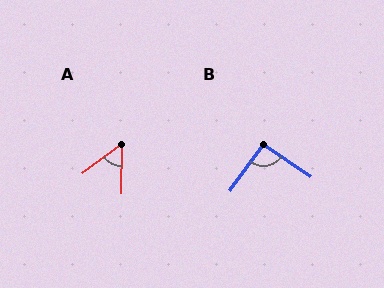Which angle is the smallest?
A, at approximately 52 degrees.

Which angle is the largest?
B, at approximately 91 degrees.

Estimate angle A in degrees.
Approximately 52 degrees.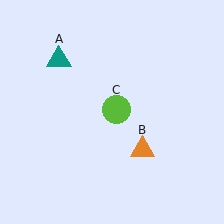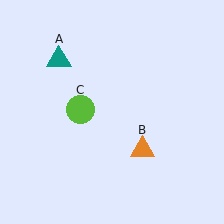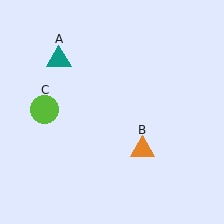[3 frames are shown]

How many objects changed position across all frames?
1 object changed position: lime circle (object C).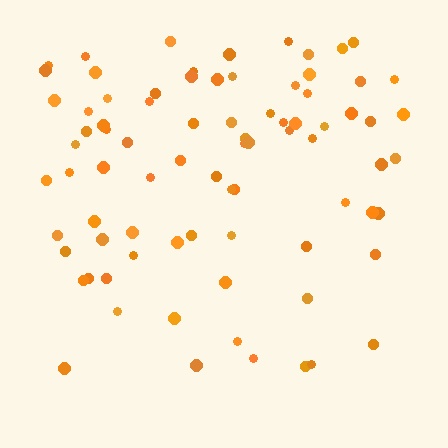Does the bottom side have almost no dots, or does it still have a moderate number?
Still a moderate number, just noticeably fewer than the top.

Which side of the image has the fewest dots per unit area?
The bottom.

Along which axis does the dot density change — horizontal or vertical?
Vertical.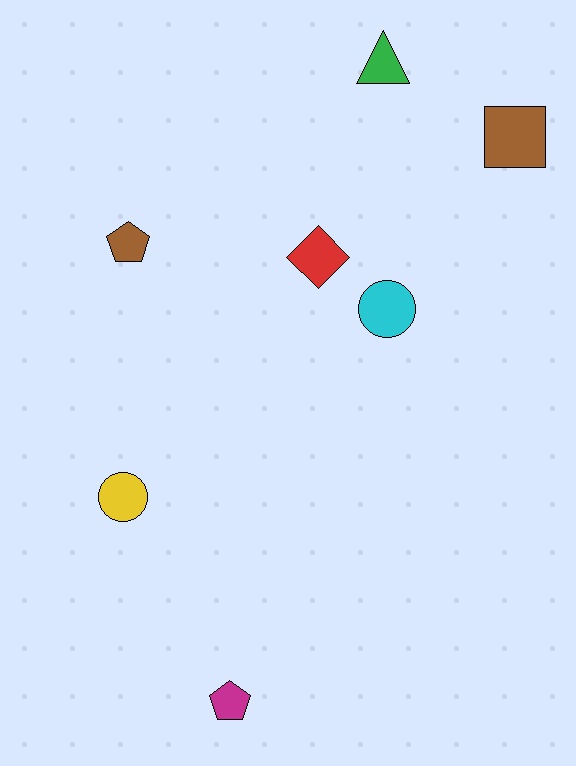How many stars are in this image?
There are no stars.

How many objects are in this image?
There are 7 objects.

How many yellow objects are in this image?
There is 1 yellow object.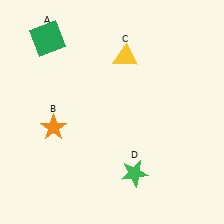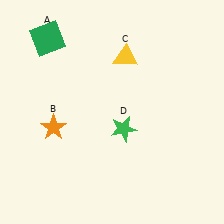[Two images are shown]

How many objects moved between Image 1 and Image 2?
1 object moved between the two images.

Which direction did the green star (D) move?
The green star (D) moved up.